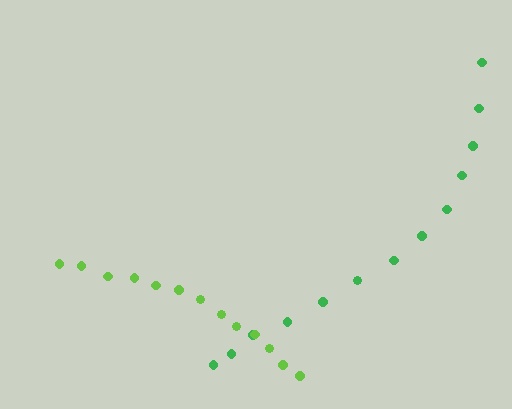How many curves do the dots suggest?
There are 2 distinct paths.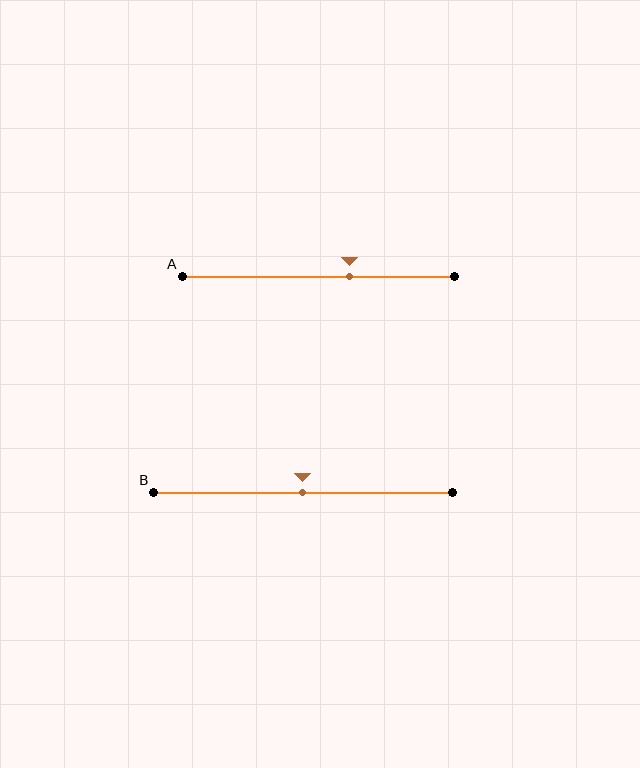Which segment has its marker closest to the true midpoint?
Segment B has its marker closest to the true midpoint.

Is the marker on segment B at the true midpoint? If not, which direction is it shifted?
Yes, the marker on segment B is at the true midpoint.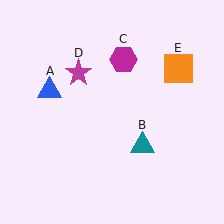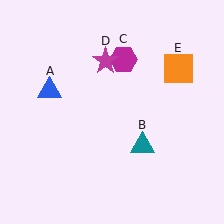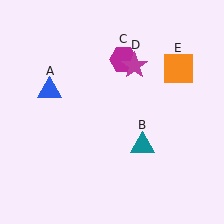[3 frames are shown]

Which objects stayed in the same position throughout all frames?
Blue triangle (object A) and teal triangle (object B) and magenta hexagon (object C) and orange square (object E) remained stationary.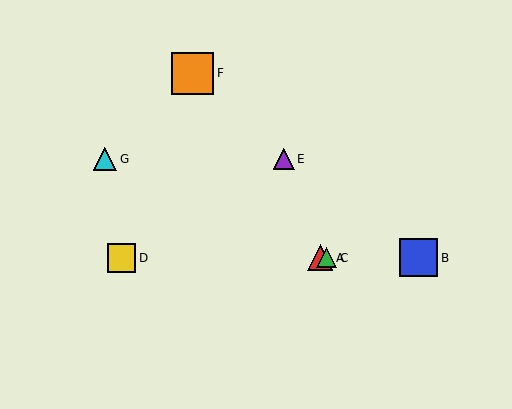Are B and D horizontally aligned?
Yes, both are at y≈258.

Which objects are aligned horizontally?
Objects A, B, C, D are aligned horizontally.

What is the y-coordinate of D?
Object D is at y≈258.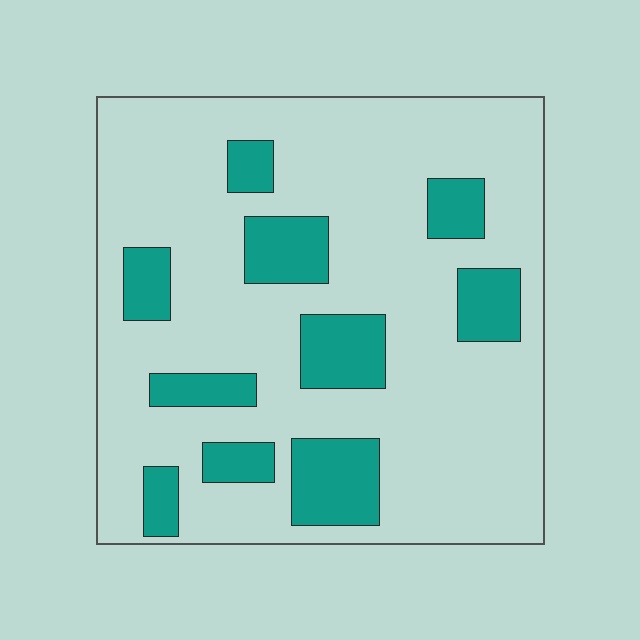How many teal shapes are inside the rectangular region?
10.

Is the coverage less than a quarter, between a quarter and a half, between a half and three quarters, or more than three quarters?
Less than a quarter.